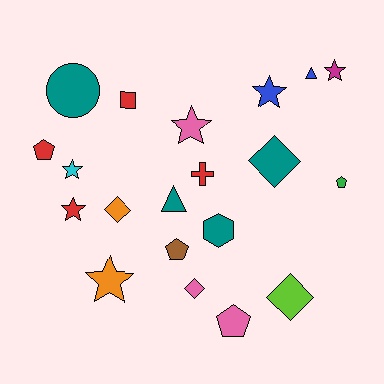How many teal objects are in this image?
There are 4 teal objects.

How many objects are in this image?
There are 20 objects.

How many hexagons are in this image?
There is 1 hexagon.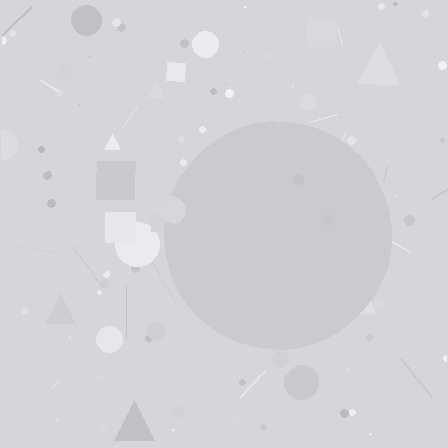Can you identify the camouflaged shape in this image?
The camouflaged shape is a circle.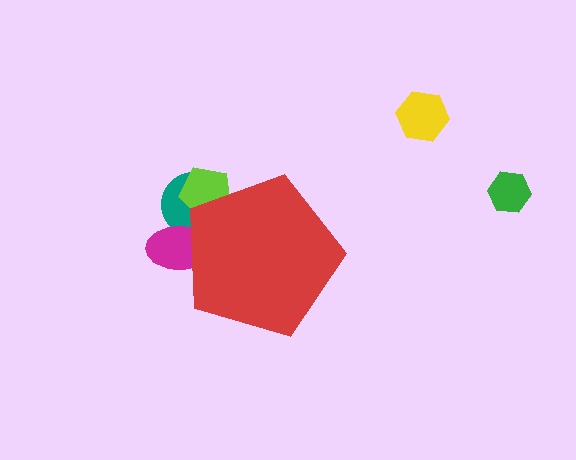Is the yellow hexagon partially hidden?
No, the yellow hexagon is fully visible.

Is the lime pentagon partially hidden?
Yes, the lime pentagon is partially hidden behind the red pentagon.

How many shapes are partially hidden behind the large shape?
3 shapes are partially hidden.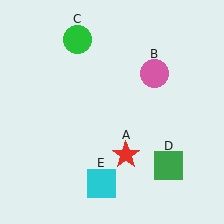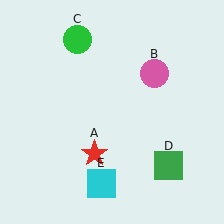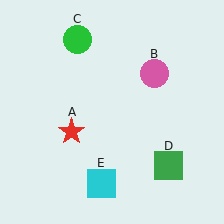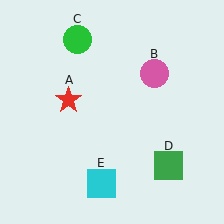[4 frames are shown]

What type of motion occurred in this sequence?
The red star (object A) rotated clockwise around the center of the scene.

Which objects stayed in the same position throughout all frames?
Pink circle (object B) and green circle (object C) and green square (object D) and cyan square (object E) remained stationary.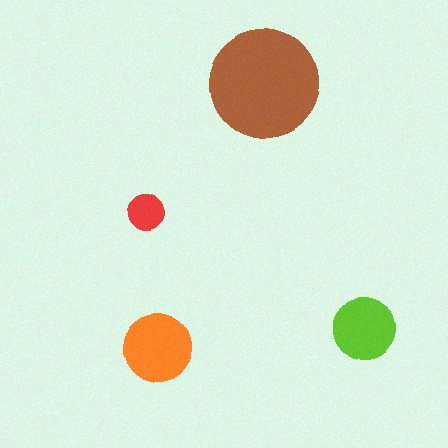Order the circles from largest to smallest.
the brown one, the orange one, the lime one, the red one.